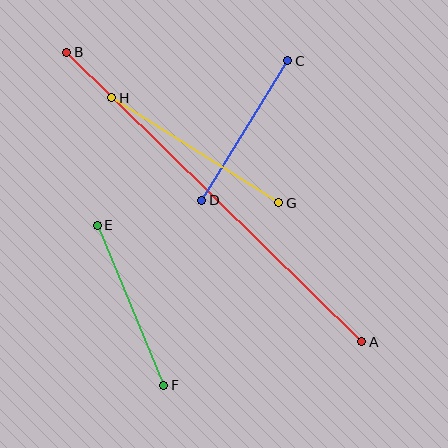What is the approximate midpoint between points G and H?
The midpoint is at approximately (195, 150) pixels.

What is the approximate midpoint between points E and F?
The midpoint is at approximately (131, 305) pixels.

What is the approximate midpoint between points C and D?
The midpoint is at approximately (245, 130) pixels.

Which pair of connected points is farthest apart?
Points A and B are farthest apart.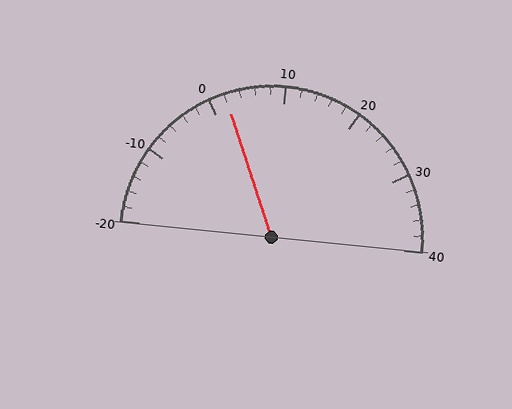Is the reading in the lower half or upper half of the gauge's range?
The reading is in the lower half of the range (-20 to 40).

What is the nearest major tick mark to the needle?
The nearest major tick mark is 0.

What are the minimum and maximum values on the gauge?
The gauge ranges from -20 to 40.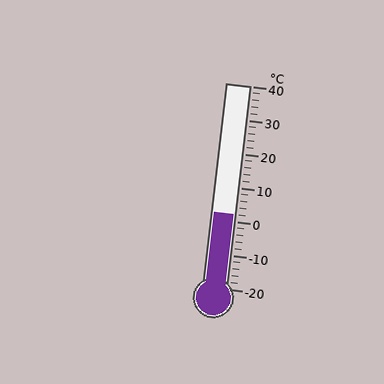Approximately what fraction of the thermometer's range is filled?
The thermometer is filled to approximately 35% of its range.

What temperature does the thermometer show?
The thermometer shows approximately 2°C.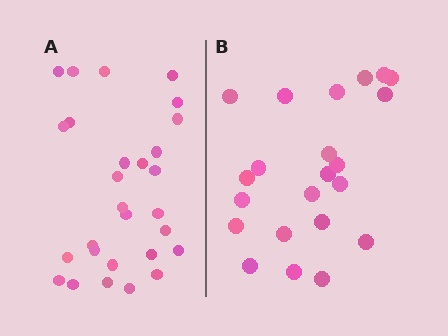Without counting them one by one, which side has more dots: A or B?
Region A (the left region) has more dots.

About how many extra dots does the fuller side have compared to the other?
Region A has about 6 more dots than region B.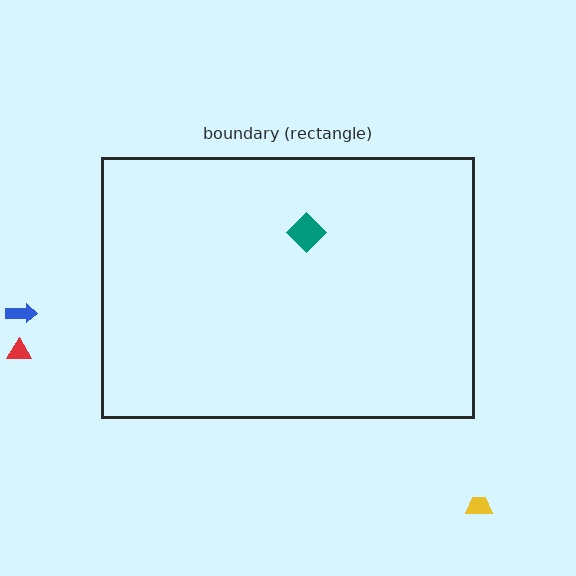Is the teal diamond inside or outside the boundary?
Inside.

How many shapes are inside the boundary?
1 inside, 3 outside.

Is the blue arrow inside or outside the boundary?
Outside.